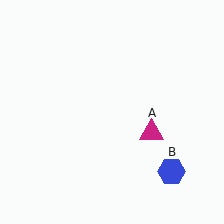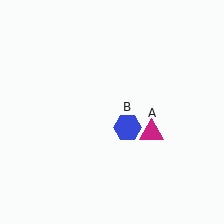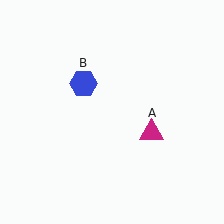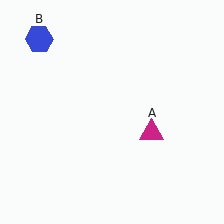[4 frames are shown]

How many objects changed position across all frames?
1 object changed position: blue hexagon (object B).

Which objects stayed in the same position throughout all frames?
Magenta triangle (object A) remained stationary.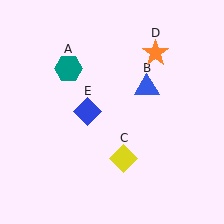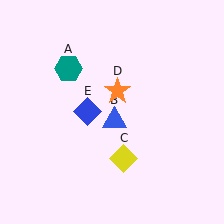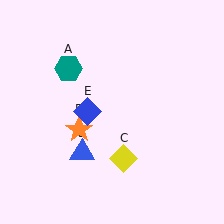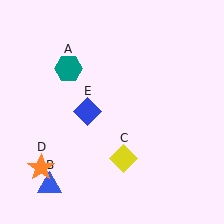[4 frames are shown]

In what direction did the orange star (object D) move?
The orange star (object D) moved down and to the left.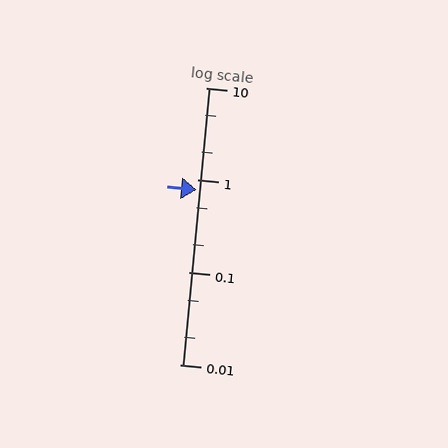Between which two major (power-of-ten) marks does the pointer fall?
The pointer is between 0.1 and 1.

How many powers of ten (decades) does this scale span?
The scale spans 3 decades, from 0.01 to 10.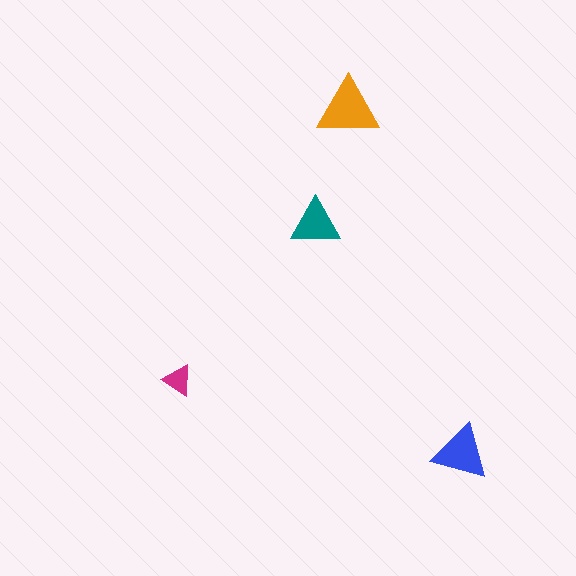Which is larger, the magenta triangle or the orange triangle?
The orange one.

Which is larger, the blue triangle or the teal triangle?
The blue one.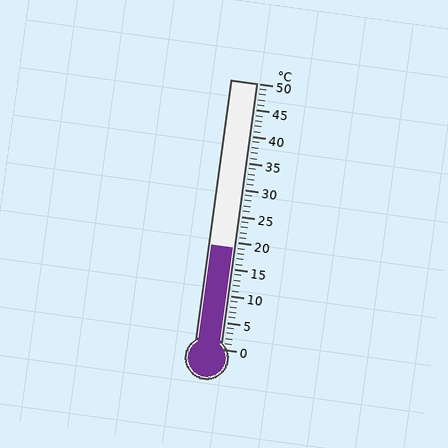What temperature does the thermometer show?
The thermometer shows approximately 19°C.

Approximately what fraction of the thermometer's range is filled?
The thermometer is filled to approximately 40% of its range.